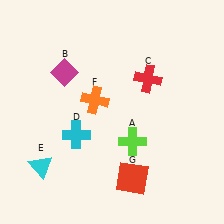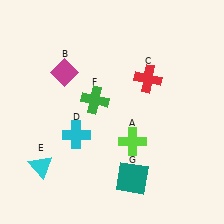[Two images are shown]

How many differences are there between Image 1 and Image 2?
There are 2 differences between the two images.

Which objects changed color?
F changed from orange to green. G changed from red to teal.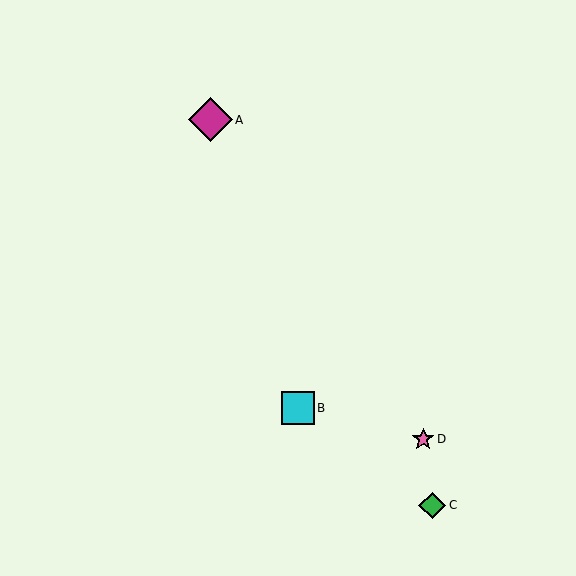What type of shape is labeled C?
Shape C is a green diamond.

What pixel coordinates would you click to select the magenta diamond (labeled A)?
Click at (210, 120) to select the magenta diamond A.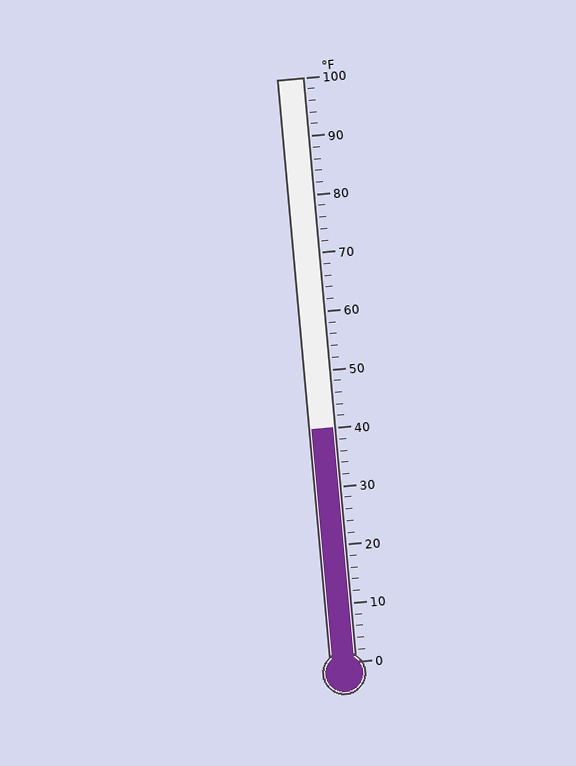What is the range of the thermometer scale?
The thermometer scale ranges from 0°F to 100°F.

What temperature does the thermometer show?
The thermometer shows approximately 40°F.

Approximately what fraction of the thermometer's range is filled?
The thermometer is filled to approximately 40% of its range.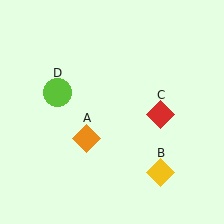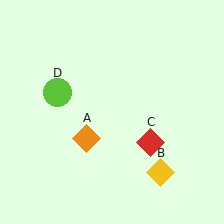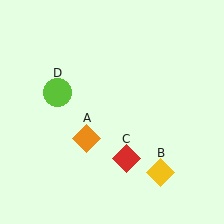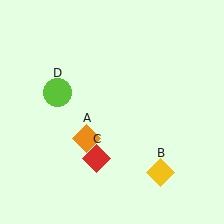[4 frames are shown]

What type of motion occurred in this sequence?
The red diamond (object C) rotated clockwise around the center of the scene.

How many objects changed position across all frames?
1 object changed position: red diamond (object C).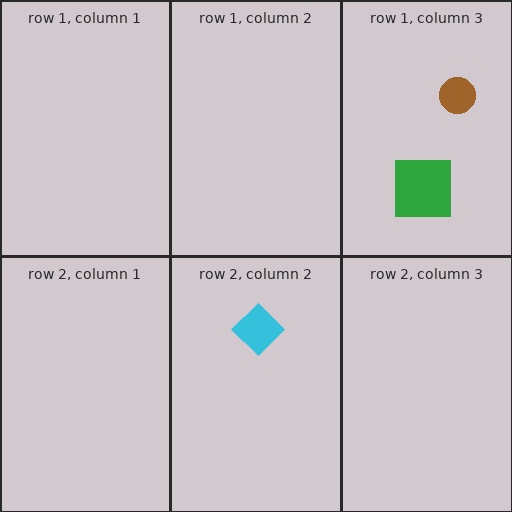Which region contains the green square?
The row 1, column 3 region.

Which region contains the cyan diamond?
The row 2, column 2 region.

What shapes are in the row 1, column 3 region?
The green square, the brown circle.